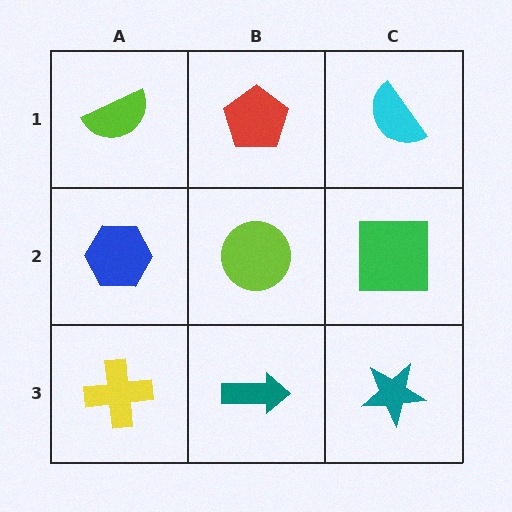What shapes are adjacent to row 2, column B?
A red pentagon (row 1, column B), a teal arrow (row 3, column B), a blue hexagon (row 2, column A), a green square (row 2, column C).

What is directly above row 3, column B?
A lime circle.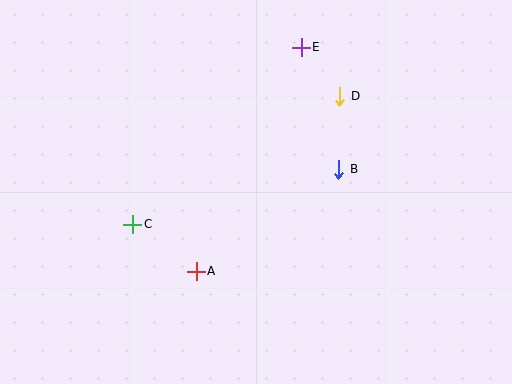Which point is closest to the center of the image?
Point B at (339, 169) is closest to the center.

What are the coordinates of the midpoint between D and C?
The midpoint between D and C is at (236, 160).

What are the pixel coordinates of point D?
Point D is at (340, 96).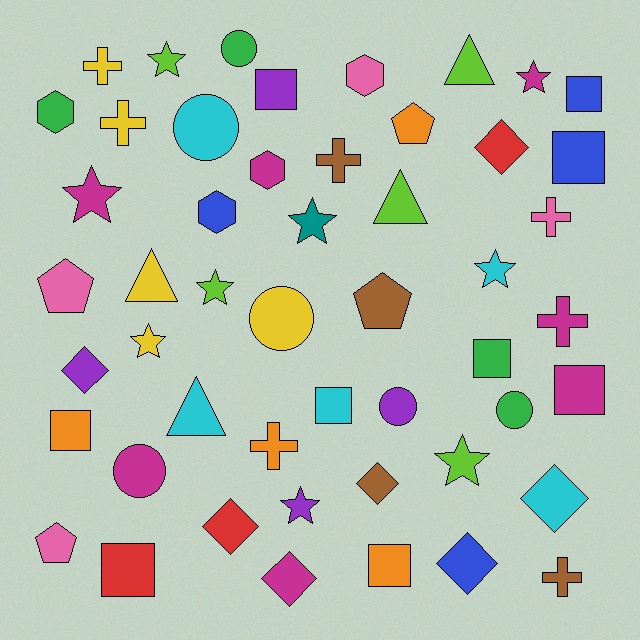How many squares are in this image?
There are 9 squares.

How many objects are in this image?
There are 50 objects.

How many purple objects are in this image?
There are 4 purple objects.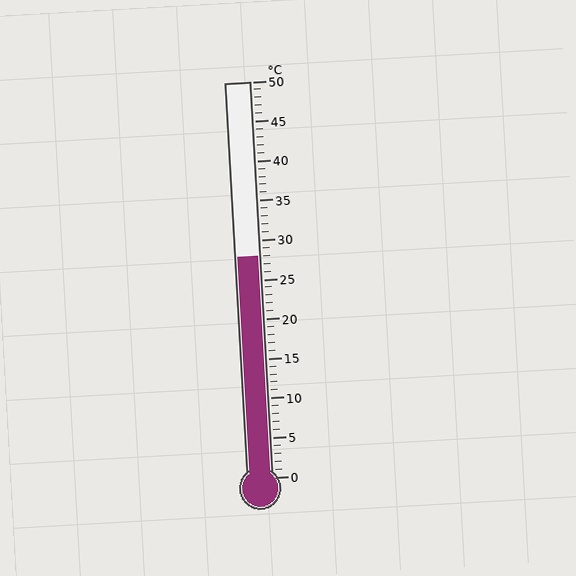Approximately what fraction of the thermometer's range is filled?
The thermometer is filled to approximately 55% of its range.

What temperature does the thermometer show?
The thermometer shows approximately 28°C.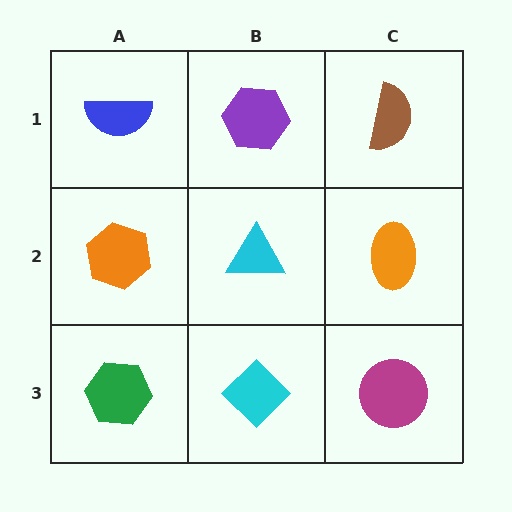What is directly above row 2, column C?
A brown semicircle.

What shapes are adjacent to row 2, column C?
A brown semicircle (row 1, column C), a magenta circle (row 3, column C), a cyan triangle (row 2, column B).